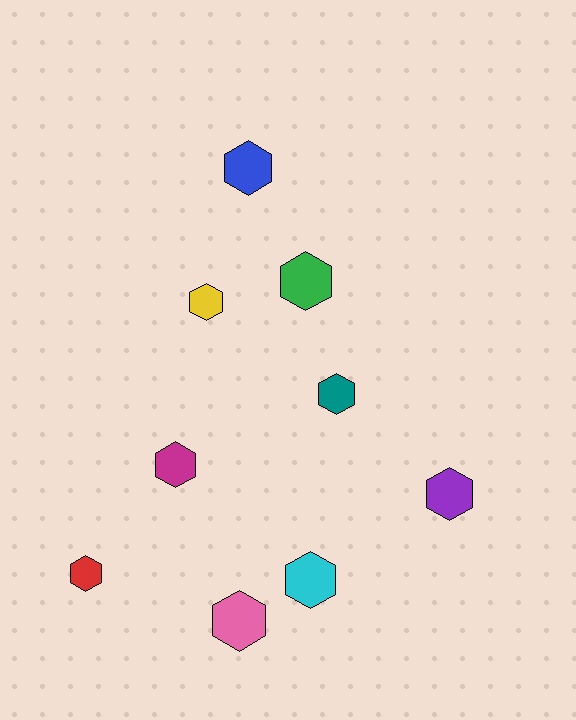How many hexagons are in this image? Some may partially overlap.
There are 9 hexagons.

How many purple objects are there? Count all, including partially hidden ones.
There is 1 purple object.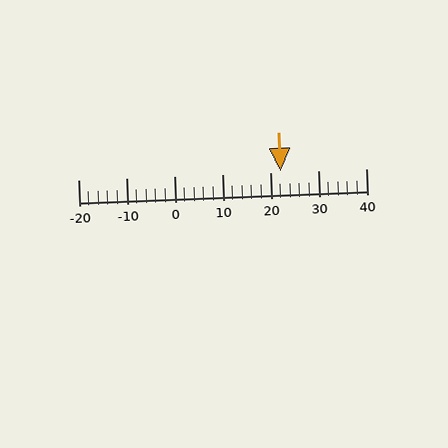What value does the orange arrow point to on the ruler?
The orange arrow points to approximately 22.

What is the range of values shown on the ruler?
The ruler shows values from -20 to 40.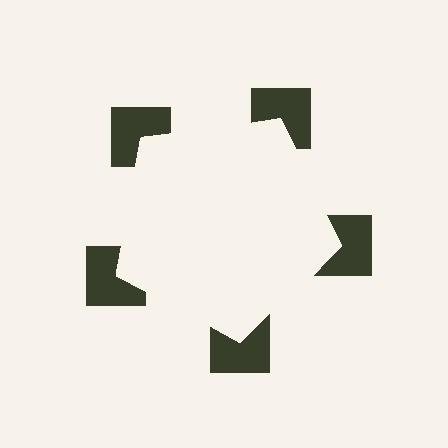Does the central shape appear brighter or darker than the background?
It typically appears slightly brighter than the background, even though no actual brightness change is drawn.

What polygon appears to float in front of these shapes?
An illusory pentagon — its edges are inferred from the aligned wedge cuts in the notched squares, not physically drawn.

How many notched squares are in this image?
There are 5 — one at each vertex of the illusory pentagon.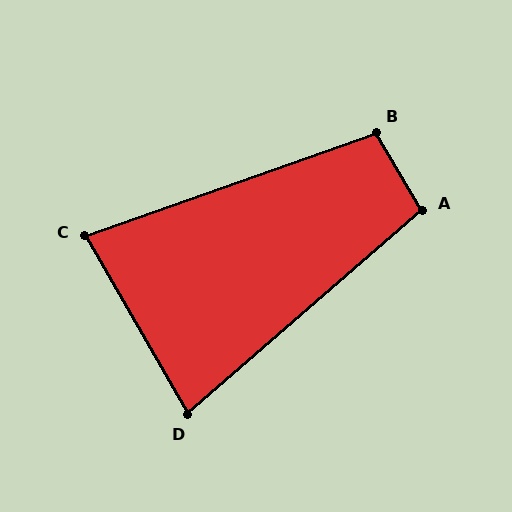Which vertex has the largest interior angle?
B, at approximately 101 degrees.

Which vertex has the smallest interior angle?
D, at approximately 79 degrees.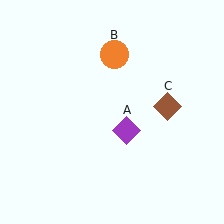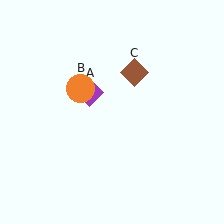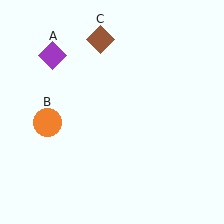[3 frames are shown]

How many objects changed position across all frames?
3 objects changed position: purple diamond (object A), orange circle (object B), brown diamond (object C).